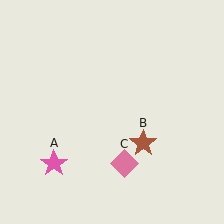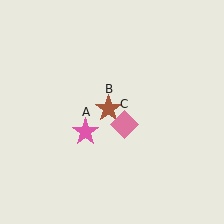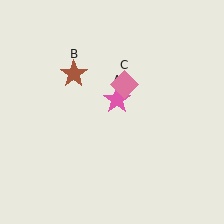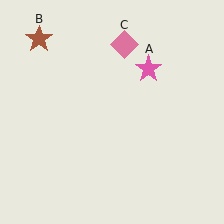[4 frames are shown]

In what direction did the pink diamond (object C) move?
The pink diamond (object C) moved up.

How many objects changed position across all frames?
3 objects changed position: pink star (object A), brown star (object B), pink diamond (object C).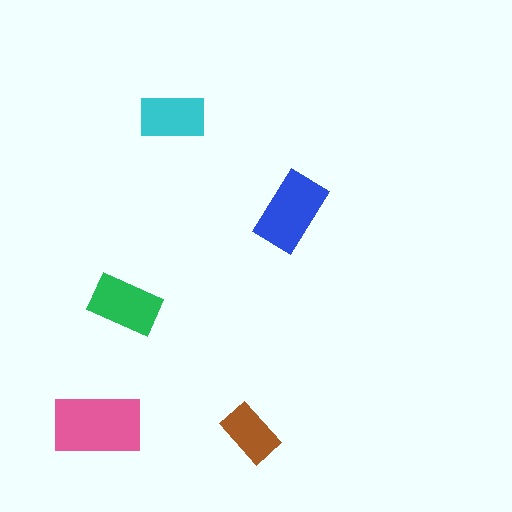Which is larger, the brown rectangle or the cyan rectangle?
The cyan one.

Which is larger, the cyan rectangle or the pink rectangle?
The pink one.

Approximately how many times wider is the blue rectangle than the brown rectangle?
About 1.5 times wider.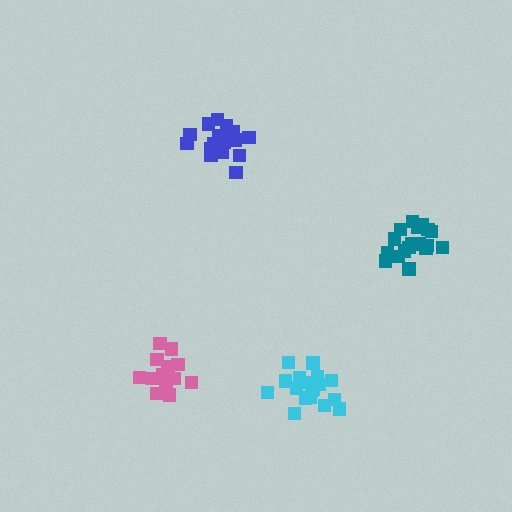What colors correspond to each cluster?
The clusters are colored: pink, cyan, blue, teal.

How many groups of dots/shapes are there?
There are 4 groups.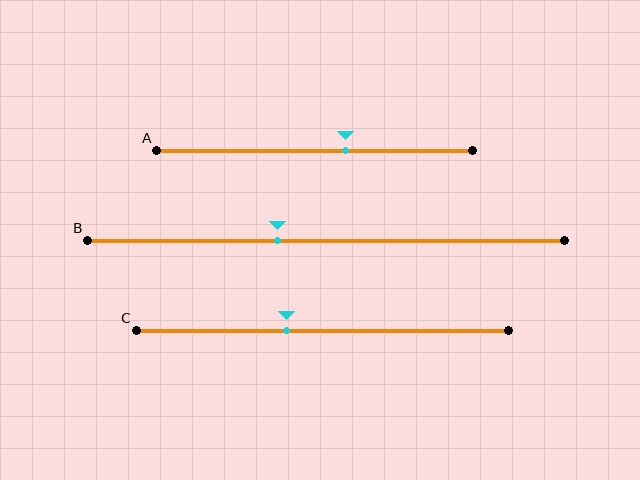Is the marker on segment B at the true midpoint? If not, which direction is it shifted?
No, the marker on segment B is shifted to the left by about 10% of the segment length.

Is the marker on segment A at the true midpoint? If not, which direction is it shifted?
No, the marker on segment A is shifted to the right by about 10% of the segment length.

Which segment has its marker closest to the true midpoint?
Segment C has its marker closest to the true midpoint.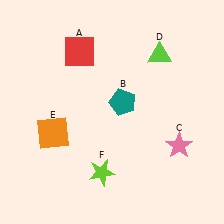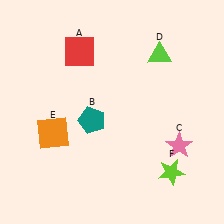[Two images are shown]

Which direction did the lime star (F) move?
The lime star (F) moved right.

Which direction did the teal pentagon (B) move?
The teal pentagon (B) moved left.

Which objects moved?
The objects that moved are: the teal pentagon (B), the lime star (F).